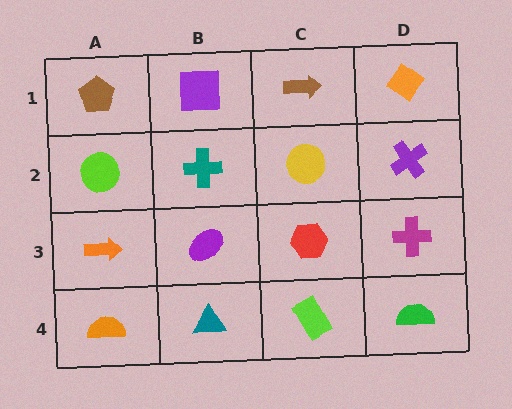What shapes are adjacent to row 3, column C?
A yellow circle (row 2, column C), a lime rectangle (row 4, column C), a purple ellipse (row 3, column B), a magenta cross (row 3, column D).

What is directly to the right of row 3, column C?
A magenta cross.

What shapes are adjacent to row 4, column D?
A magenta cross (row 3, column D), a lime rectangle (row 4, column C).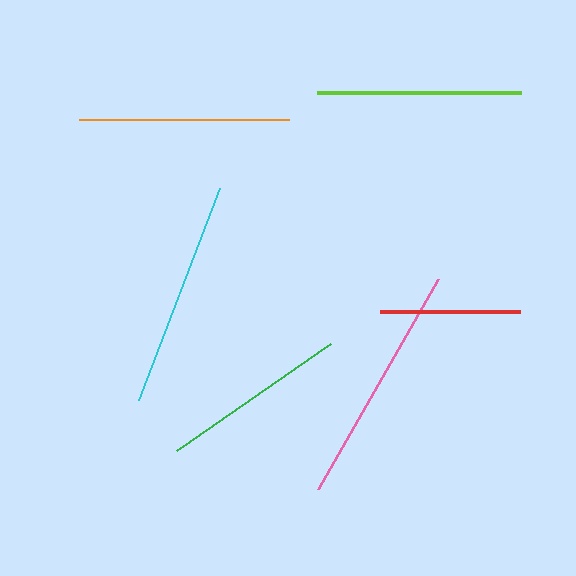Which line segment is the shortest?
The red line is the shortest at approximately 140 pixels.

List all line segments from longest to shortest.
From longest to shortest: pink, cyan, orange, lime, green, red.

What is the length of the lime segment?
The lime segment is approximately 205 pixels long.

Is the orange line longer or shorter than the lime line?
The orange line is longer than the lime line.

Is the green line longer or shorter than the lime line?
The lime line is longer than the green line.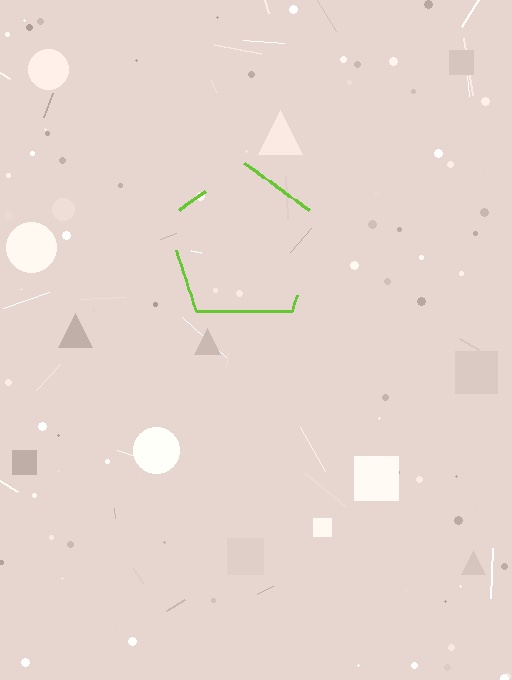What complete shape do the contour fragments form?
The contour fragments form a pentagon.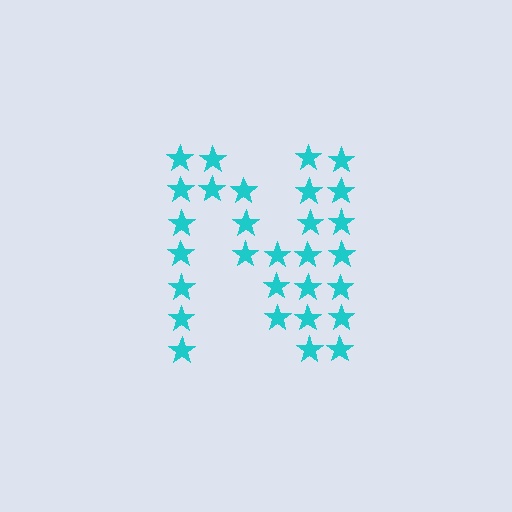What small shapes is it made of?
It is made of small stars.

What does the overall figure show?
The overall figure shows the letter N.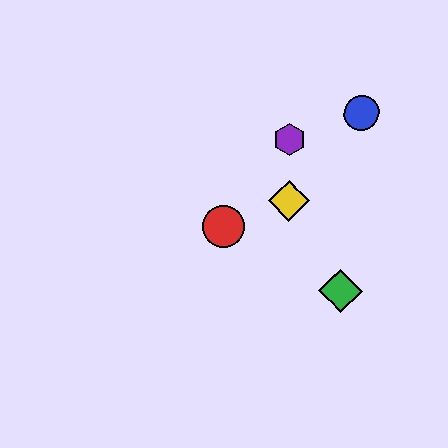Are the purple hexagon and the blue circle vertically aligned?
No, the purple hexagon is at x≈290 and the blue circle is at x≈362.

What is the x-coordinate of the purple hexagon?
The purple hexagon is at x≈290.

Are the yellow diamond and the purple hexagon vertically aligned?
Yes, both are at x≈289.